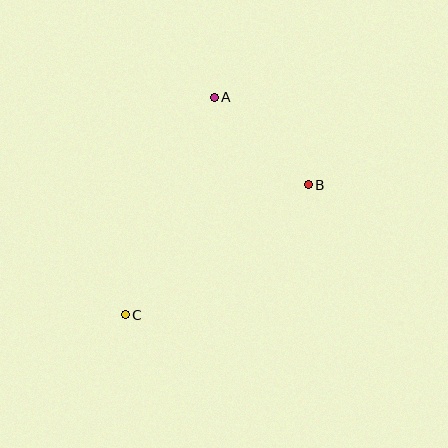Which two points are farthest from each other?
Points A and C are farthest from each other.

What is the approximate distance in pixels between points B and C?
The distance between B and C is approximately 224 pixels.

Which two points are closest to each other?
Points A and B are closest to each other.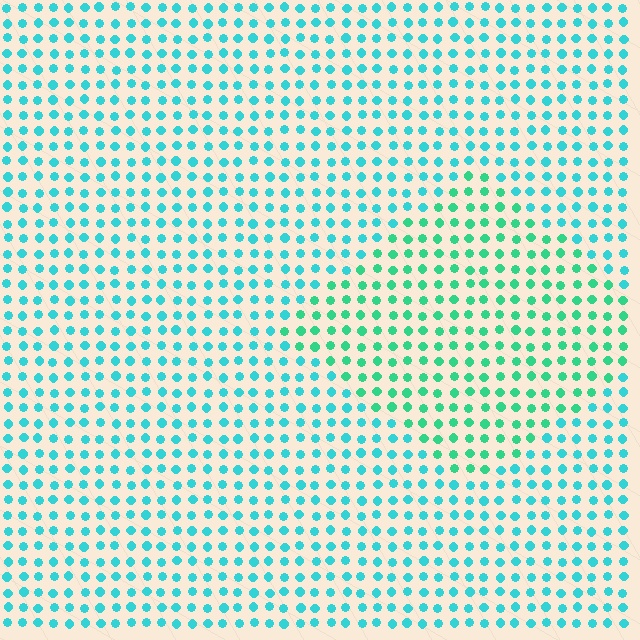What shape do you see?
I see a diamond.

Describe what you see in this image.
The image is filled with small cyan elements in a uniform arrangement. A diamond-shaped region is visible where the elements are tinted to a slightly different hue, forming a subtle color boundary.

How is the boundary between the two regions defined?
The boundary is defined purely by a slight shift in hue (about 30 degrees). Spacing, size, and orientation are identical on both sides.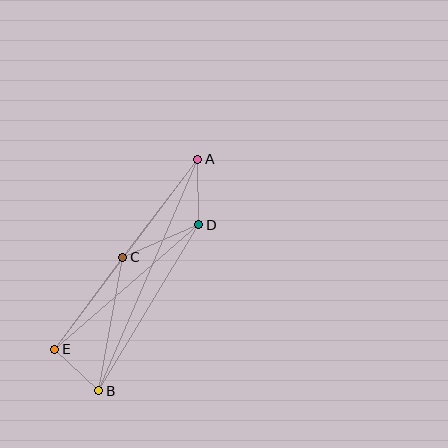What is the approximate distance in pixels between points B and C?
The distance between B and C is approximately 136 pixels.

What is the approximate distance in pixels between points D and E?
The distance between D and E is approximately 190 pixels.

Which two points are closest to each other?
Points B and E are closest to each other.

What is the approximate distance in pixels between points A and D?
The distance between A and D is approximately 66 pixels.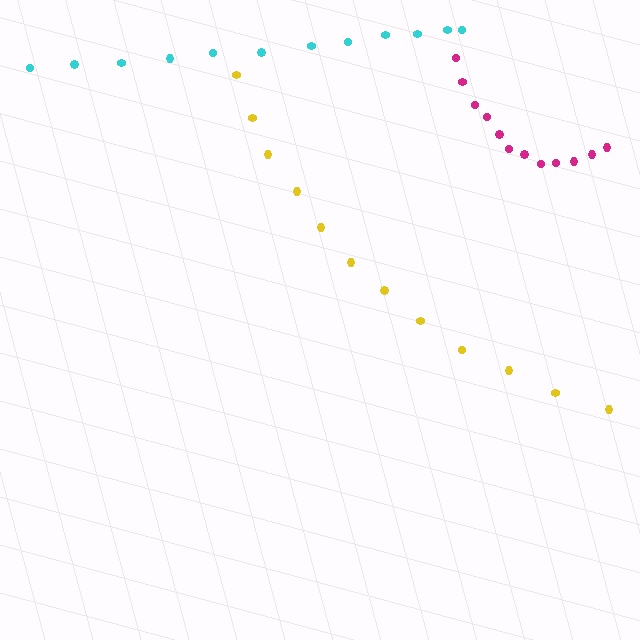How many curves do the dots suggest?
There are 3 distinct paths.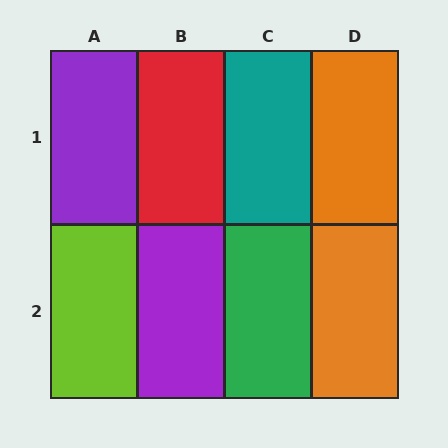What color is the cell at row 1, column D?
Orange.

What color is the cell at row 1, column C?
Teal.